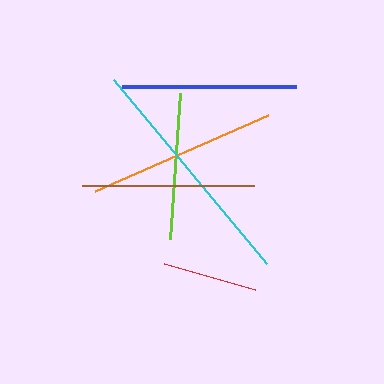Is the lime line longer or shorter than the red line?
The lime line is longer than the red line.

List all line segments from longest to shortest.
From longest to shortest: cyan, orange, blue, brown, lime, red.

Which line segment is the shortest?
The red line is the shortest at approximately 95 pixels.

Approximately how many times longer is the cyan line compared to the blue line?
The cyan line is approximately 1.4 times the length of the blue line.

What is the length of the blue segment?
The blue segment is approximately 173 pixels long.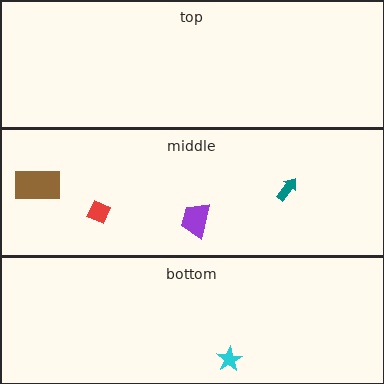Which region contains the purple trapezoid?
The middle region.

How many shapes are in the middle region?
4.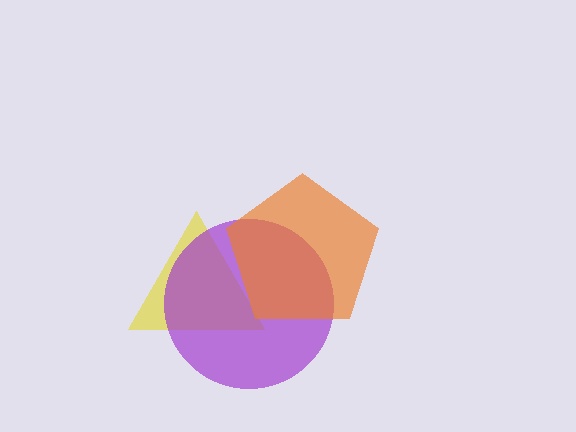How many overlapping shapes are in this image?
There are 3 overlapping shapes in the image.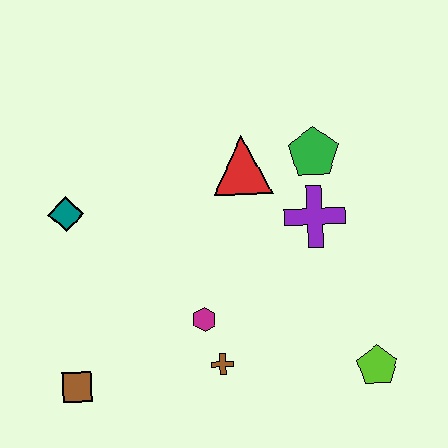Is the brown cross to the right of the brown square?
Yes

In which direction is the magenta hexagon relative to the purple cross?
The magenta hexagon is to the left of the purple cross.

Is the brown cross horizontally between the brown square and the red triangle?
Yes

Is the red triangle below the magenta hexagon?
No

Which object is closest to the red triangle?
The green pentagon is closest to the red triangle.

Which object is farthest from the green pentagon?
The brown square is farthest from the green pentagon.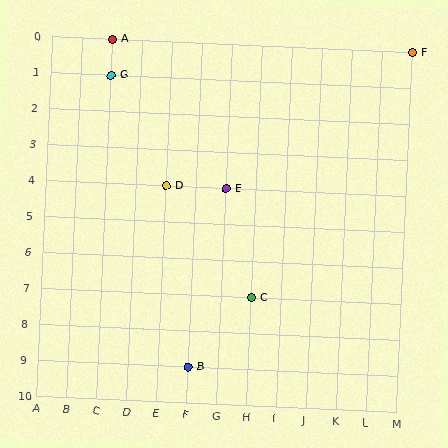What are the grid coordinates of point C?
Point C is at grid coordinates (H, 7).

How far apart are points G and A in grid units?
Points G and A are 1 row apart.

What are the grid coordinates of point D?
Point D is at grid coordinates (E, 4).